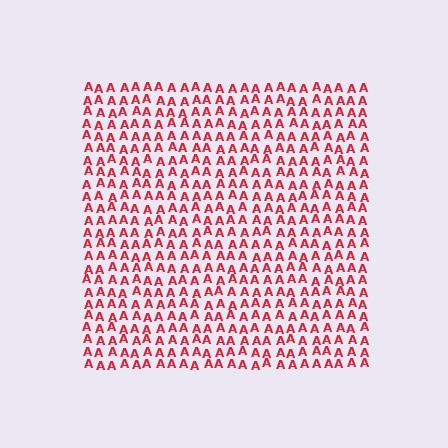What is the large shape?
The large shape is a square.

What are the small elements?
The small elements are letter A's.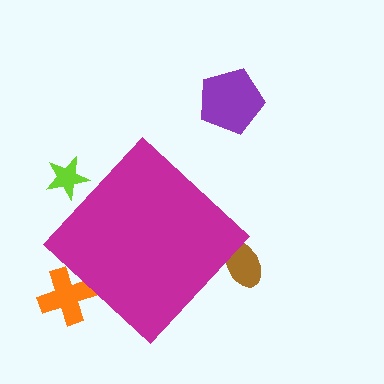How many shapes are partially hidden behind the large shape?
3 shapes are partially hidden.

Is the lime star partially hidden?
Yes, the lime star is partially hidden behind the magenta diamond.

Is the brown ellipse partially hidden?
Yes, the brown ellipse is partially hidden behind the magenta diamond.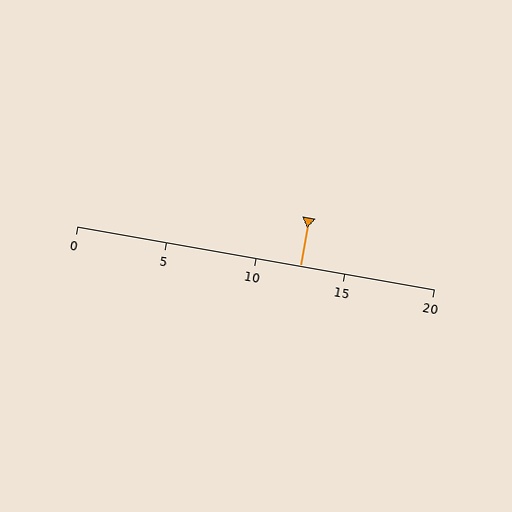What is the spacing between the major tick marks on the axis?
The major ticks are spaced 5 apart.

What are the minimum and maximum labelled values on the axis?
The axis runs from 0 to 20.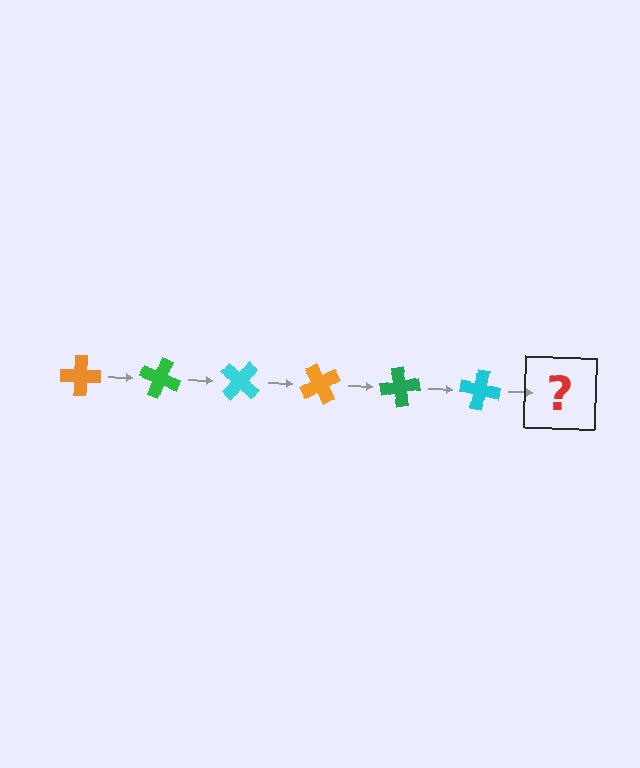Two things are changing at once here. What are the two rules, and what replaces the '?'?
The two rules are that it rotates 20 degrees each step and the color cycles through orange, green, and cyan. The '?' should be an orange cross, rotated 120 degrees from the start.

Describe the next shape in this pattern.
It should be an orange cross, rotated 120 degrees from the start.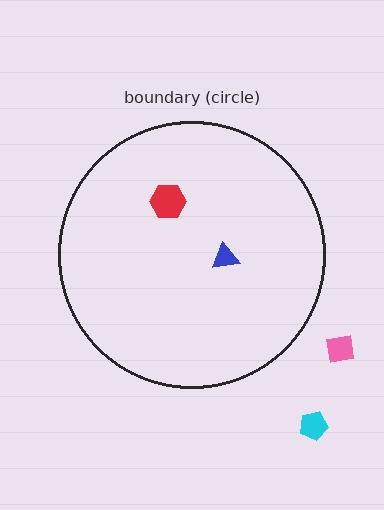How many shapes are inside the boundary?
2 inside, 2 outside.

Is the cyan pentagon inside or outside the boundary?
Outside.